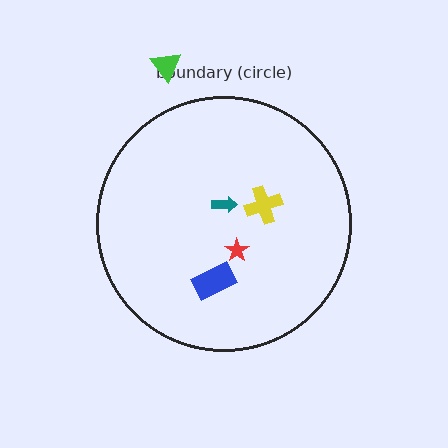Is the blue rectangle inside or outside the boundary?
Inside.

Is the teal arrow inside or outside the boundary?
Inside.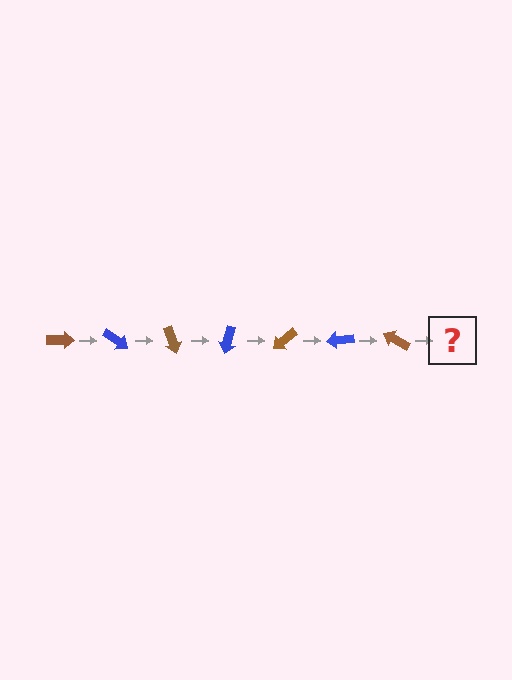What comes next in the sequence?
The next element should be a blue arrow, rotated 245 degrees from the start.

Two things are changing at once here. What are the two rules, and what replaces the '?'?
The two rules are that it rotates 35 degrees each step and the color cycles through brown and blue. The '?' should be a blue arrow, rotated 245 degrees from the start.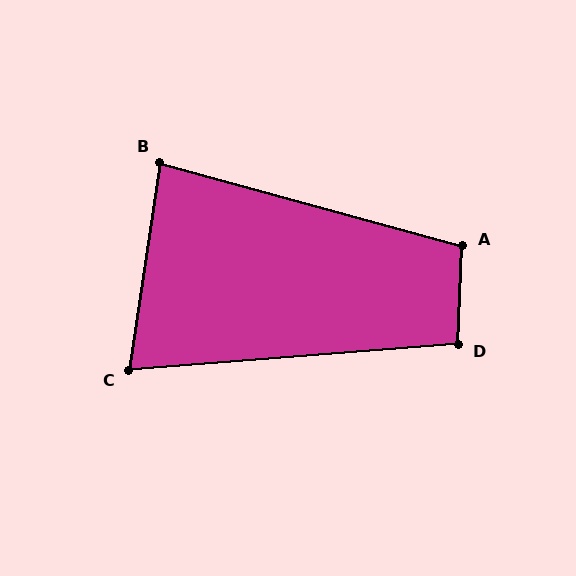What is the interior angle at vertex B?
Approximately 83 degrees (acute).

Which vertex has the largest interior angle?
A, at approximately 103 degrees.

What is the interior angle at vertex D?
Approximately 97 degrees (obtuse).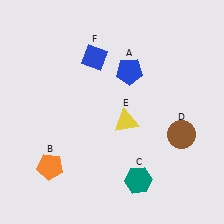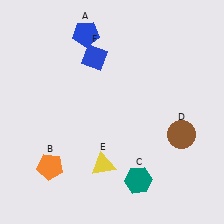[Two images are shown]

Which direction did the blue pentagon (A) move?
The blue pentagon (A) moved left.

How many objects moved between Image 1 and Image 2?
2 objects moved between the two images.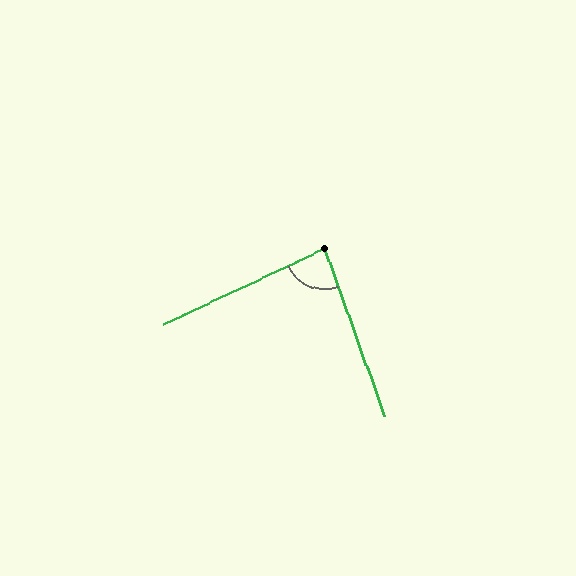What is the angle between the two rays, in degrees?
Approximately 84 degrees.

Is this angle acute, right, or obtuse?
It is acute.